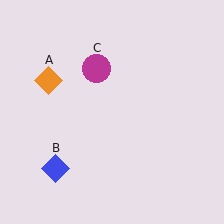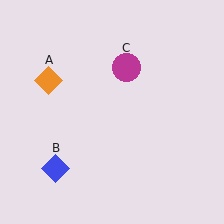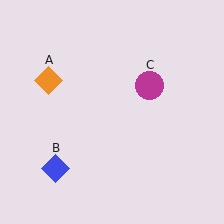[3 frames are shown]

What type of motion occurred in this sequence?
The magenta circle (object C) rotated clockwise around the center of the scene.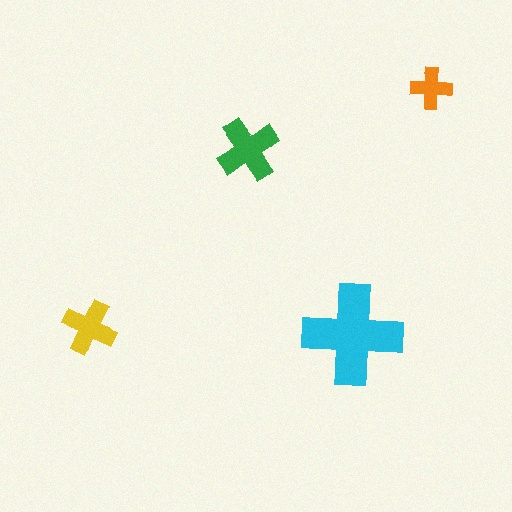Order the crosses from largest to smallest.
the cyan one, the green one, the yellow one, the orange one.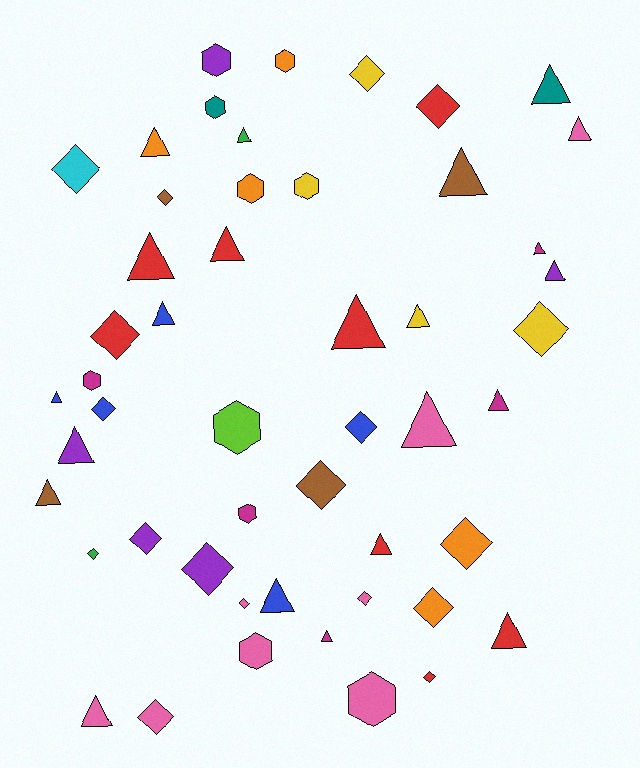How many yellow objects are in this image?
There are 4 yellow objects.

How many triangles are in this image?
There are 22 triangles.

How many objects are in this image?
There are 50 objects.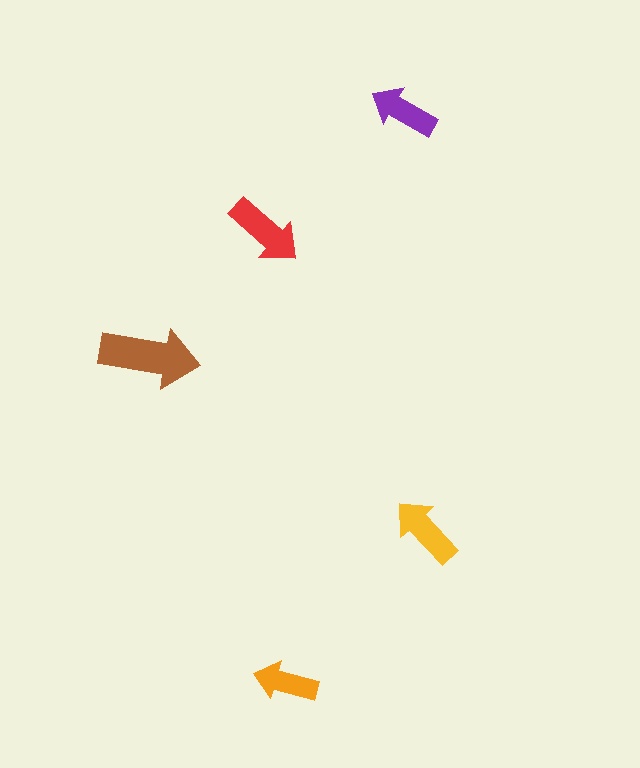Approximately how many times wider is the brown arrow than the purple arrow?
About 1.5 times wider.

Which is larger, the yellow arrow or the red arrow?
The red one.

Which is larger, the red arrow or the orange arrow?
The red one.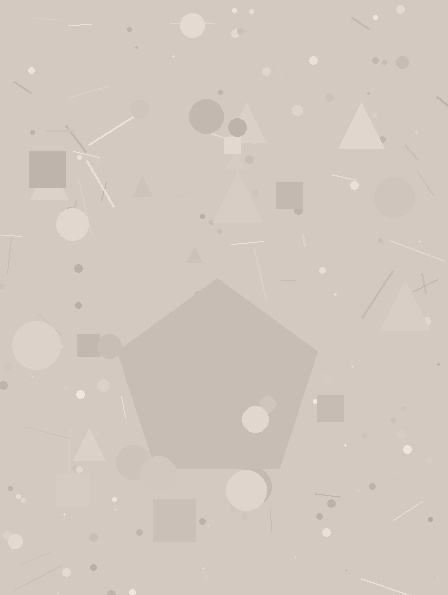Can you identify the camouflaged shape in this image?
The camouflaged shape is a pentagon.